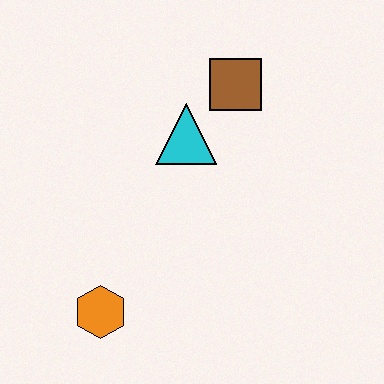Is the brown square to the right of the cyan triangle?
Yes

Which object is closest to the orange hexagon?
The cyan triangle is closest to the orange hexagon.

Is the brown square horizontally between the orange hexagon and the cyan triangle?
No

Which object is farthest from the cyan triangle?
The orange hexagon is farthest from the cyan triangle.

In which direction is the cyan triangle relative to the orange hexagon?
The cyan triangle is above the orange hexagon.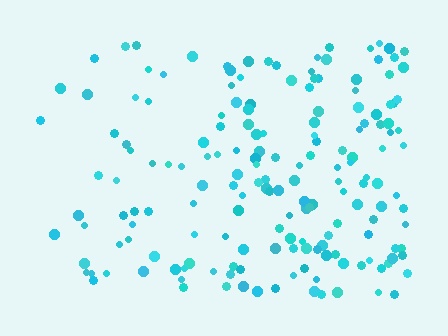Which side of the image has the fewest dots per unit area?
The left.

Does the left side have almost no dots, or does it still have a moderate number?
Still a moderate number, just noticeably fewer than the right.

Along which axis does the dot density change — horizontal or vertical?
Horizontal.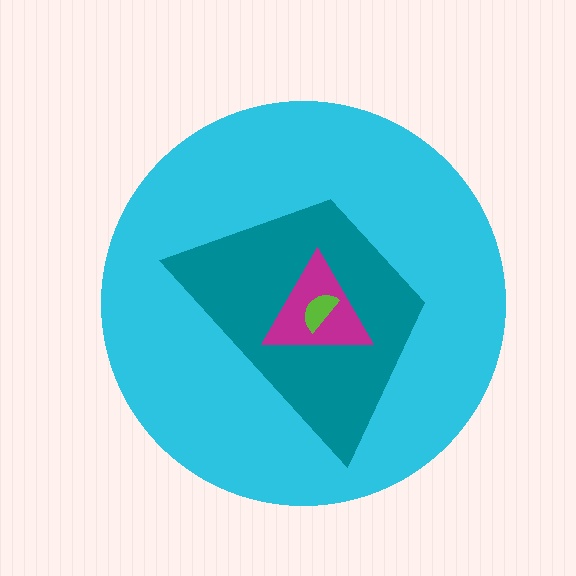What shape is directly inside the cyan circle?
The teal trapezoid.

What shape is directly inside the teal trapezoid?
The magenta triangle.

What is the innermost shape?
The lime semicircle.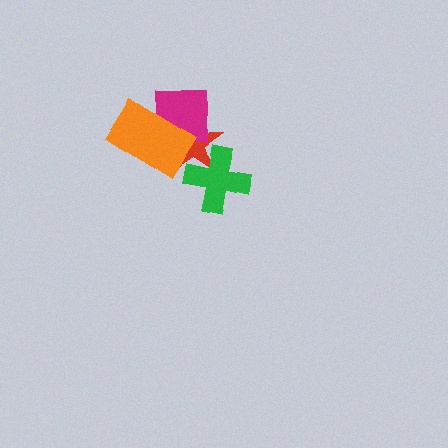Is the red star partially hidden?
Yes, it is partially covered by another shape.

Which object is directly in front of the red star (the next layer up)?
The magenta square is directly in front of the red star.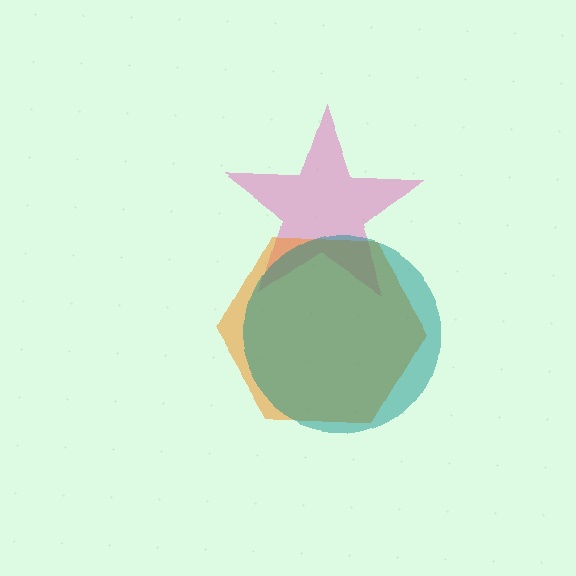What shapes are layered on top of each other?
The layered shapes are: a pink star, an orange hexagon, a teal circle.